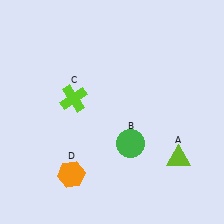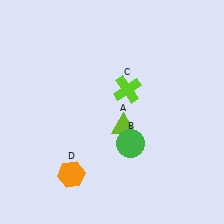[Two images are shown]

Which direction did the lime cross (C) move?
The lime cross (C) moved right.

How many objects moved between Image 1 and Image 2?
2 objects moved between the two images.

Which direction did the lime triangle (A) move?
The lime triangle (A) moved left.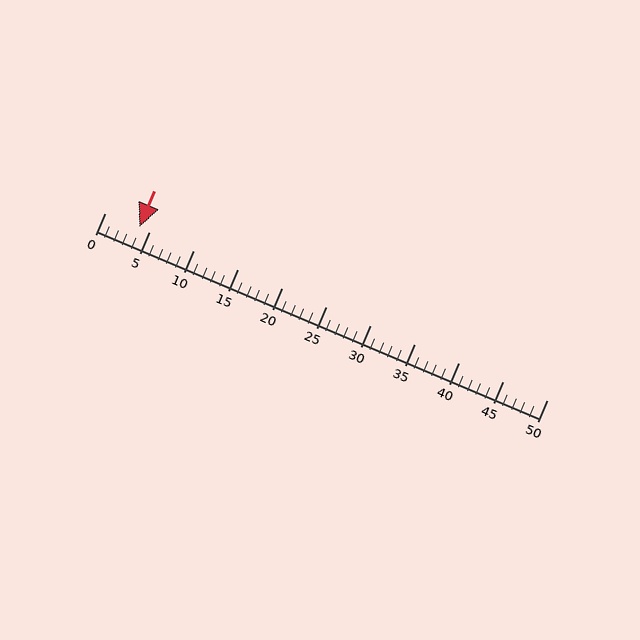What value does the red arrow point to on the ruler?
The red arrow points to approximately 4.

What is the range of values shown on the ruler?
The ruler shows values from 0 to 50.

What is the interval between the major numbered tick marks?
The major tick marks are spaced 5 units apart.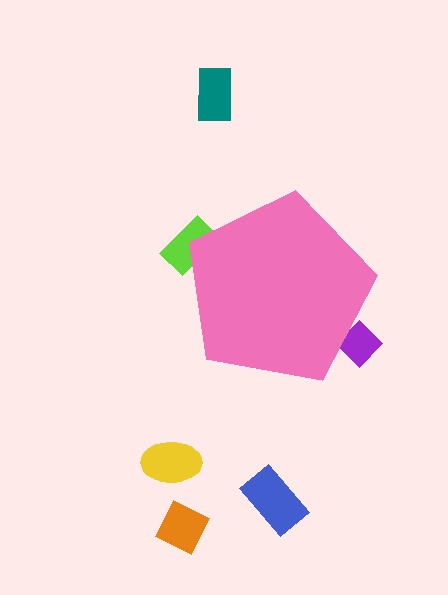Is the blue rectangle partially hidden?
No, the blue rectangle is fully visible.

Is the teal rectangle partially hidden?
No, the teal rectangle is fully visible.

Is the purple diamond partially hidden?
Yes, the purple diamond is partially hidden behind the pink pentagon.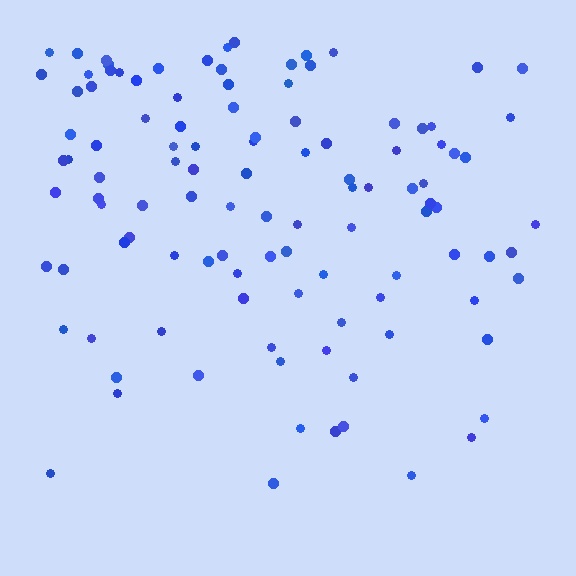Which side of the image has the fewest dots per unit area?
The bottom.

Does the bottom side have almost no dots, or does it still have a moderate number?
Still a moderate number, just noticeably fewer than the top.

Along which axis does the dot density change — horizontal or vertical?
Vertical.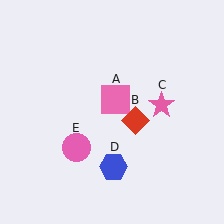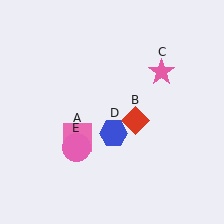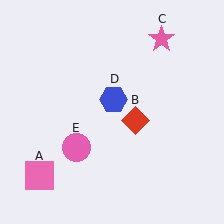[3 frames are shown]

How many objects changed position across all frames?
3 objects changed position: pink square (object A), pink star (object C), blue hexagon (object D).